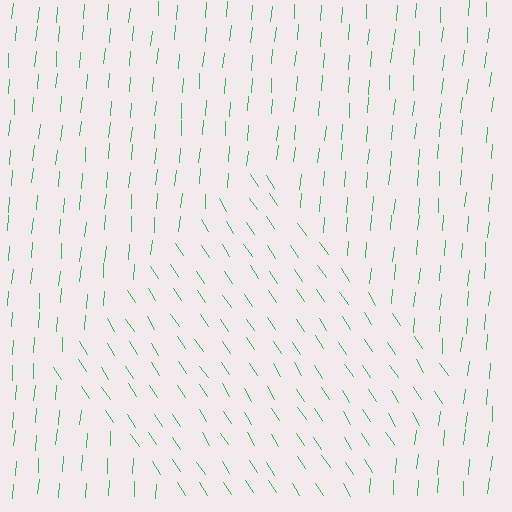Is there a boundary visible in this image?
Yes, there is a texture boundary formed by a change in line orientation.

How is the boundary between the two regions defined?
The boundary is defined purely by a change in line orientation (approximately 38 degrees difference). All lines are the same color and thickness.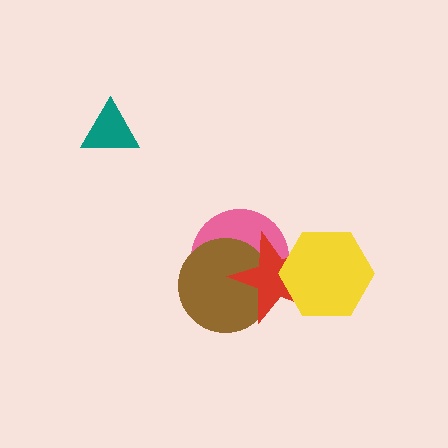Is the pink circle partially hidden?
Yes, it is partially covered by another shape.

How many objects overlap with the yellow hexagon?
1 object overlaps with the yellow hexagon.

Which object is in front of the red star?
The yellow hexagon is in front of the red star.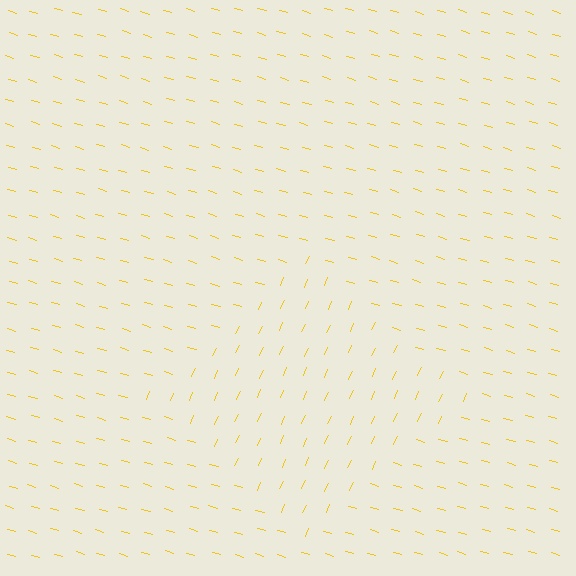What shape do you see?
I see a diamond.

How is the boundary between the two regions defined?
The boundary is defined purely by a change in line orientation (approximately 81 degrees difference). All lines are the same color and thickness.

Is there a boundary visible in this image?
Yes, there is a texture boundary formed by a change in line orientation.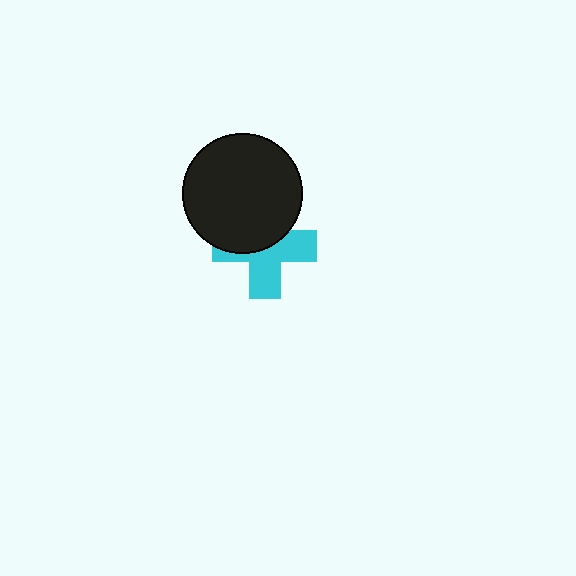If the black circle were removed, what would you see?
You would see the complete cyan cross.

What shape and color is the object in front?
The object in front is a black circle.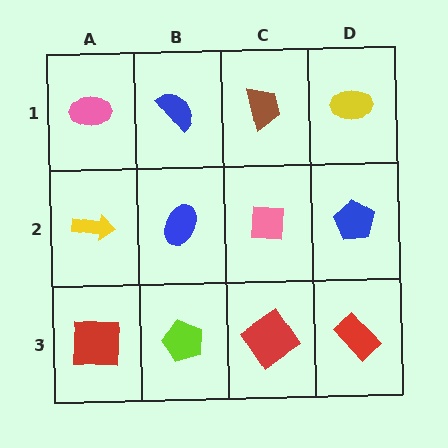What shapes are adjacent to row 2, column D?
A yellow ellipse (row 1, column D), a red rectangle (row 3, column D), a pink square (row 2, column C).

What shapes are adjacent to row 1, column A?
A yellow arrow (row 2, column A), a blue semicircle (row 1, column B).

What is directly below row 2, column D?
A red rectangle.